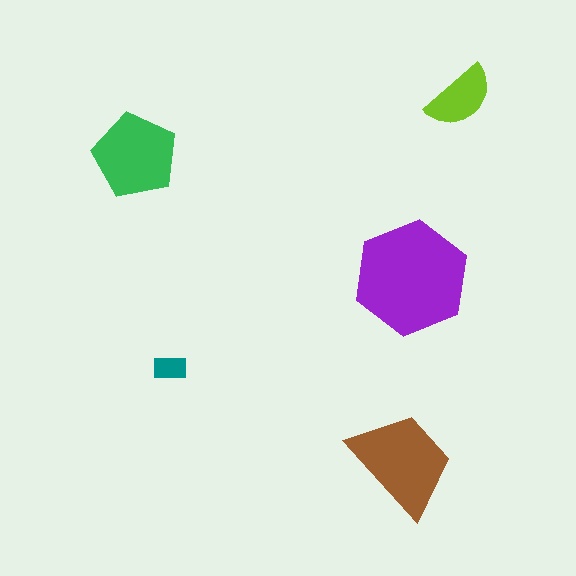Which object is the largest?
The purple hexagon.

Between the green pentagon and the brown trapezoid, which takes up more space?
The brown trapezoid.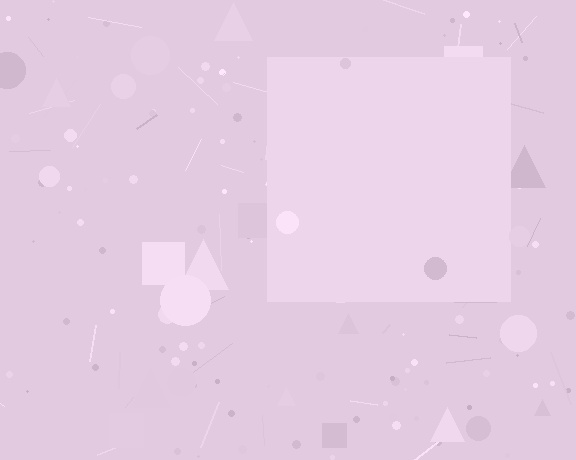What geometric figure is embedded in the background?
A square is embedded in the background.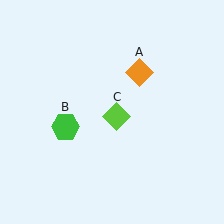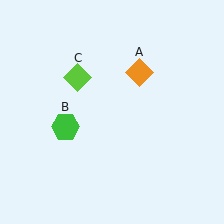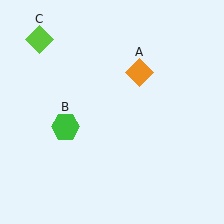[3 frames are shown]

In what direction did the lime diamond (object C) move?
The lime diamond (object C) moved up and to the left.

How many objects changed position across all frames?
1 object changed position: lime diamond (object C).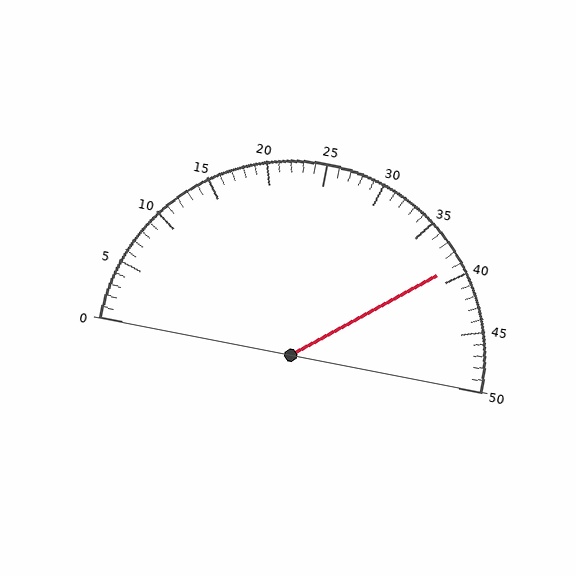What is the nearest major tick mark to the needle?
The nearest major tick mark is 40.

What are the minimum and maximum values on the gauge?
The gauge ranges from 0 to 50.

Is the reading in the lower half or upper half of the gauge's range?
The reading is in the upper half of the range (0 to 50).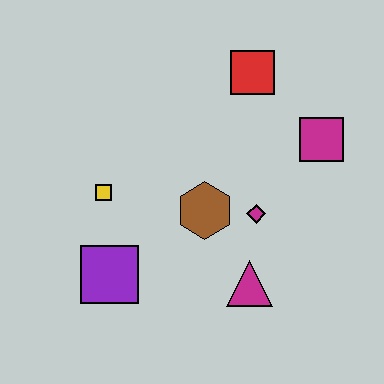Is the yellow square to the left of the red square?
Yes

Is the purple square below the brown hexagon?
Yes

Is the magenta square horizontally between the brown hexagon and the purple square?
No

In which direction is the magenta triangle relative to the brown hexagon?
The magenta triangle is below the brown hexagon.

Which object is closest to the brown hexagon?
The magenta diamond is closest to the brown hexagon.